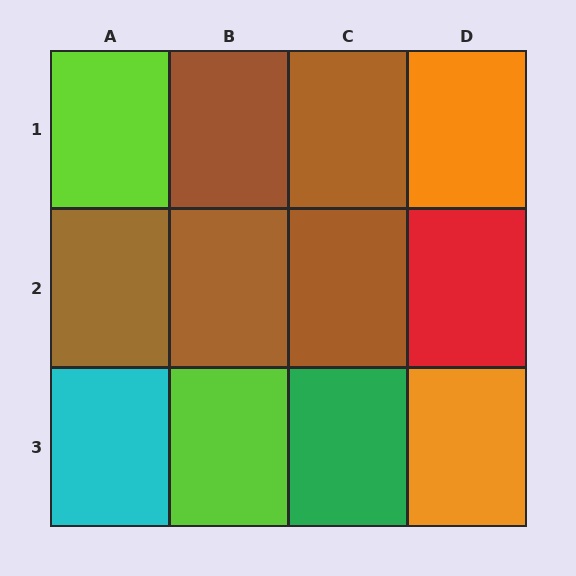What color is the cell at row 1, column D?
Orange.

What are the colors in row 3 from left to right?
Cyan, lime, green, orange.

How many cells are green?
1 cell is green.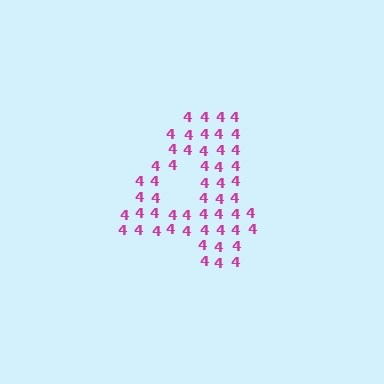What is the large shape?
The large shape is the digit 4.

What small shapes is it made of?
It is made of small digit 4's.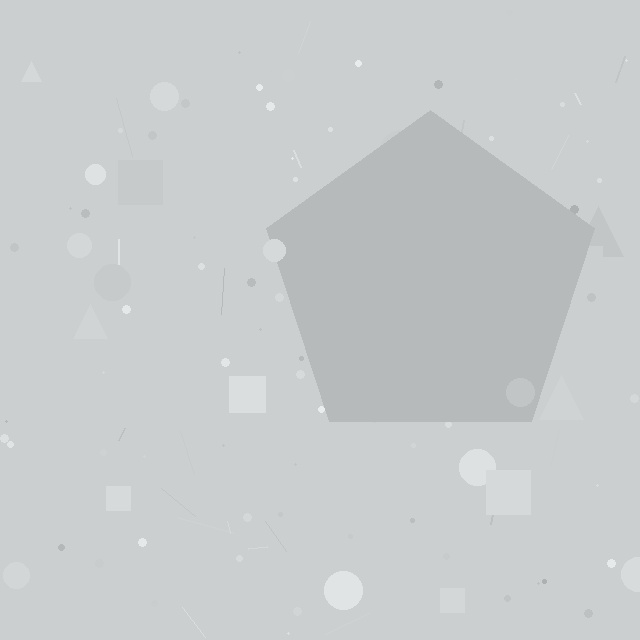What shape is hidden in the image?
A pentagon is hidden in the image.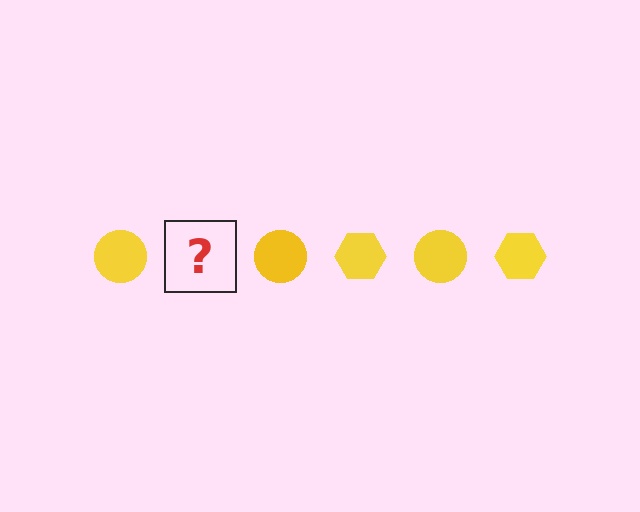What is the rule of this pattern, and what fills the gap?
The rule is that the pattern cycles through circle, hexagon shapes in yellow. The gap should be filled with a yellow hexagon.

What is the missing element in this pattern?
The missing element is a yellow hexagon.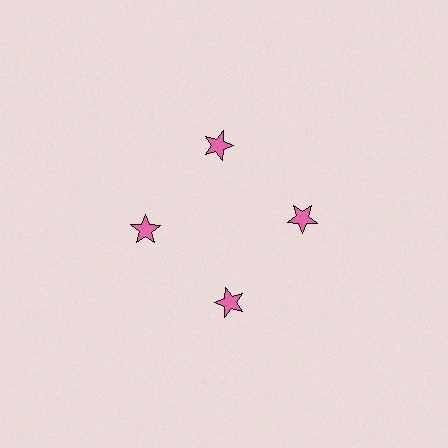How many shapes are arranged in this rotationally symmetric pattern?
There are 4 shapes, arranged in 4 groups of 1.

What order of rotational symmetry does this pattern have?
This pattern has 4-fold rotational symmetry.